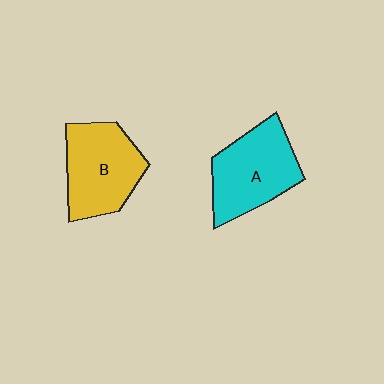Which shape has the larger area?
Shape A (cyan).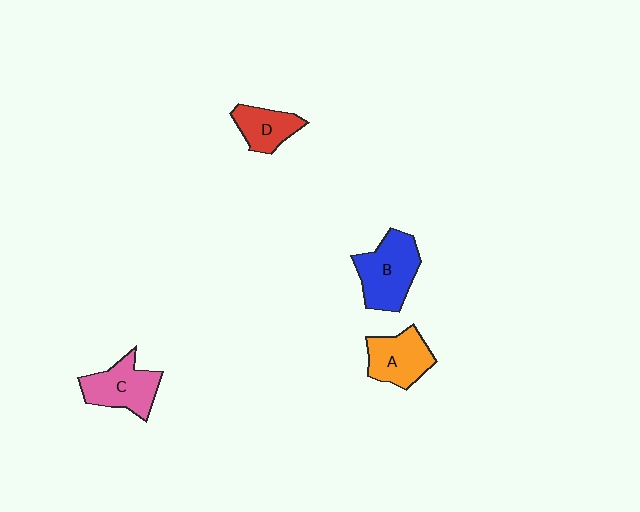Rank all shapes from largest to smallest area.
From largest to smallest: B (blue), C (pink), A (orange), D (red).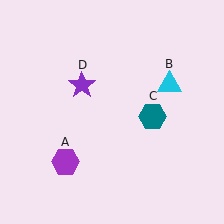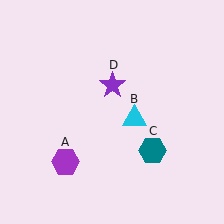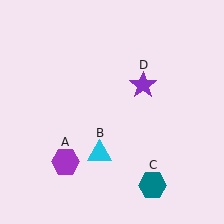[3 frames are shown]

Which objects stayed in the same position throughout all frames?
Purple hexagon (object A) remained stationary.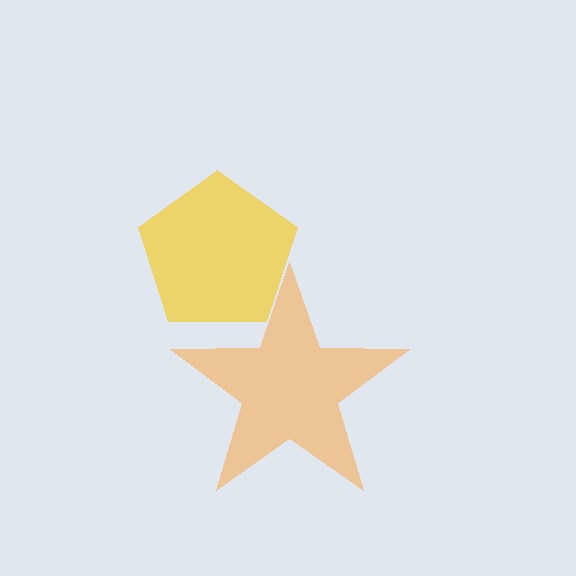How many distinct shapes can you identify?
There are 2 distinct shapes: an orange star, a yellow pentagon.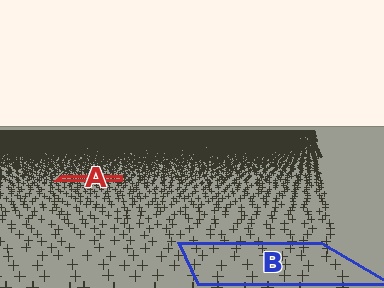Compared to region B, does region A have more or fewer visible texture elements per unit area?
Region A has more texture elements per unit area — they are packed more densely because it is farther away.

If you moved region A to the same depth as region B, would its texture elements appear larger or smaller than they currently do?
They would appear larger. At a closer depth, the same texture elements are projected at a bigger on-screen size.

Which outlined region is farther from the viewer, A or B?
Region A is farther from the viewer — the texture elements inside it appear smaller and more densely packed.